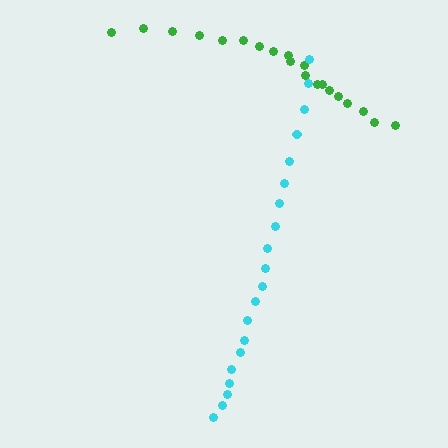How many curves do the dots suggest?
There are 2 distinct paths.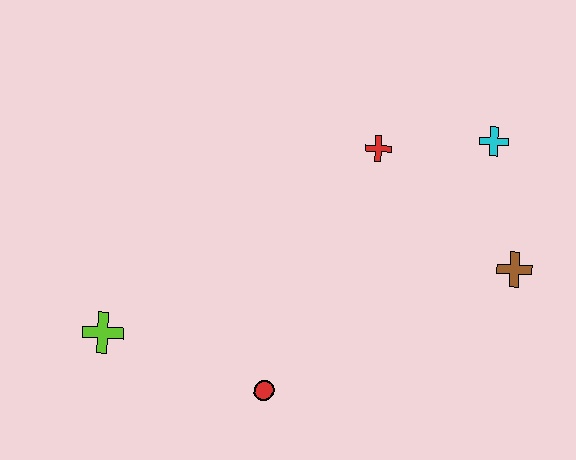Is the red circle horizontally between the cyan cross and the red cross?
No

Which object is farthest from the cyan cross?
The lime cross is farthest from the cyan cross.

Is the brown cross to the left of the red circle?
No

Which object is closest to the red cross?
The cyan cross is closest to the red cross.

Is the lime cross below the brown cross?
Yes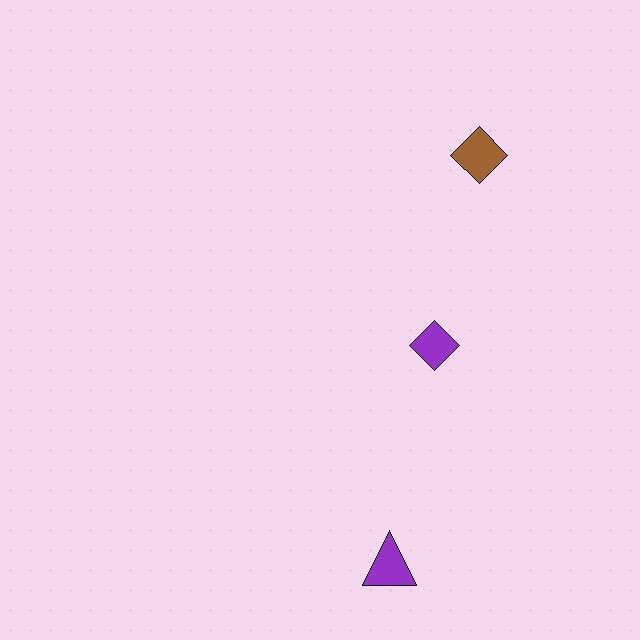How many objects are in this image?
There are 3 objects.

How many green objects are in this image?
There are no green objects.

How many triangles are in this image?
There is 1 triangle.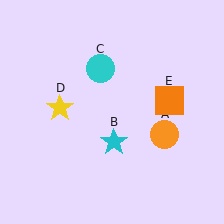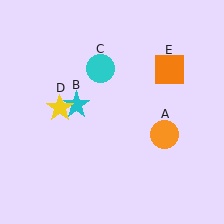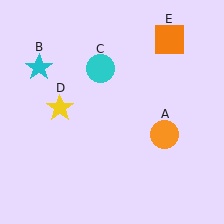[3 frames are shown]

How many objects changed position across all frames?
2 objects changed position: cyan star (object B), orange square (object E).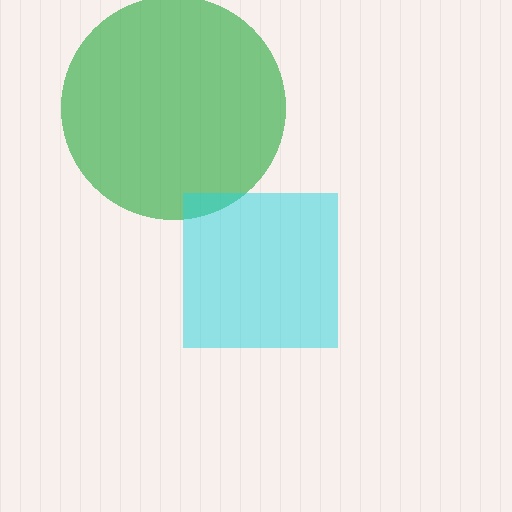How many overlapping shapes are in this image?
There are 2 overlapping shapes in the image.